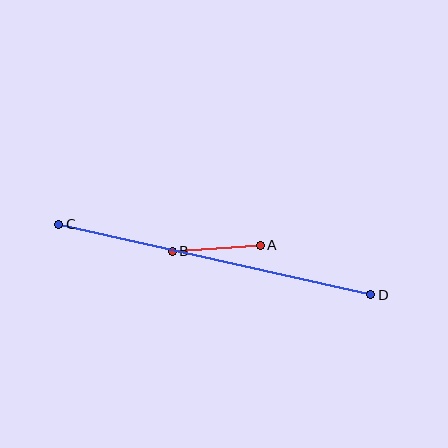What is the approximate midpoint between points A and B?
The midpoint is at approximately (216, 248) pixels.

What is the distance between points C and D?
The distance is approximately 320 pixels.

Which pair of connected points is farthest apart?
Points C and D are farthest apart.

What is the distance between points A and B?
The distance is approximately 88 pixels.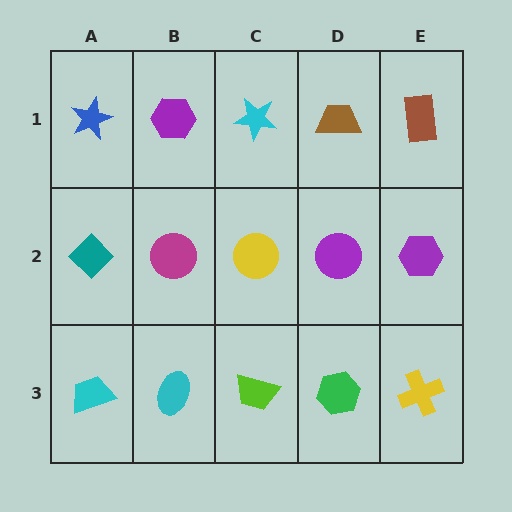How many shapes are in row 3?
5 shapes.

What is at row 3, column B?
A cyan ellipse.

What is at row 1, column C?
A cyan star.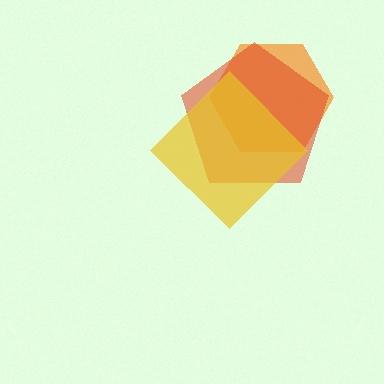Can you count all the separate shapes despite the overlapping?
Yes, there are 3 separate shapes.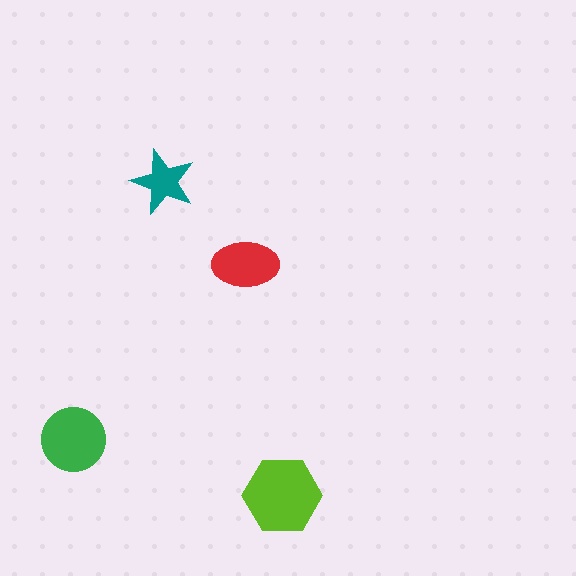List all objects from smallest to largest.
The teal star, the red ellipse, the green circle, the lime hexagon.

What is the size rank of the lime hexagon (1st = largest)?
1st.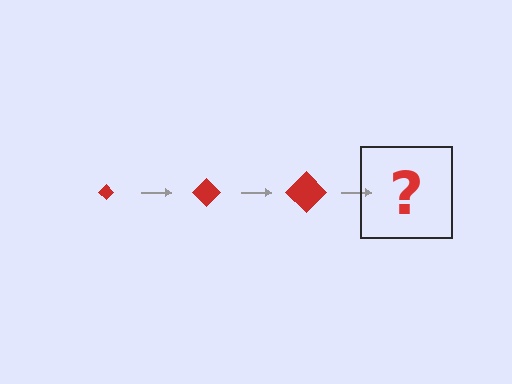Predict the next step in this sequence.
The next step is a red diamond, larger than the previous one.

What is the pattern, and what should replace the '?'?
The pattern is that the diamond gets progressively larger each step. The '?' should be a red diamond, larger than the previous one.